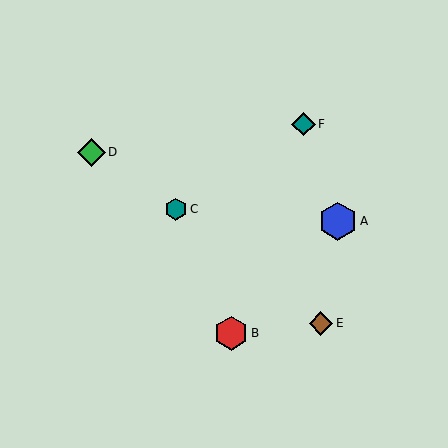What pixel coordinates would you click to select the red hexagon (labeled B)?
Click at (231, 333) to select the red hexagon B.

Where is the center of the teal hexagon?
The center of the teal hexagon is at (176, 209).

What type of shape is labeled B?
Shape B is a red hexagon.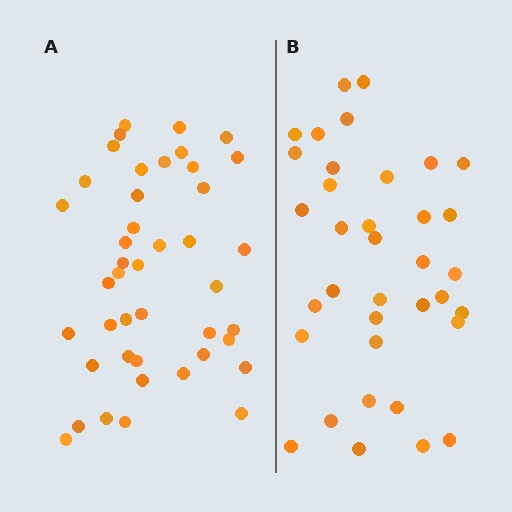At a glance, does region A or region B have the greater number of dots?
Region A (the left region) has more dots.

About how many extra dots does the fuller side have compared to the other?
Region A has roughly 8 or so more dots than region B.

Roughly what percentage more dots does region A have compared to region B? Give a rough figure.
About 20% more.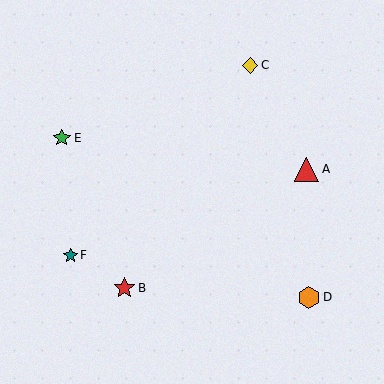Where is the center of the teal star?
The center of the teal star is at (70, 255).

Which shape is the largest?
The red triangle (labeled A) is the largest.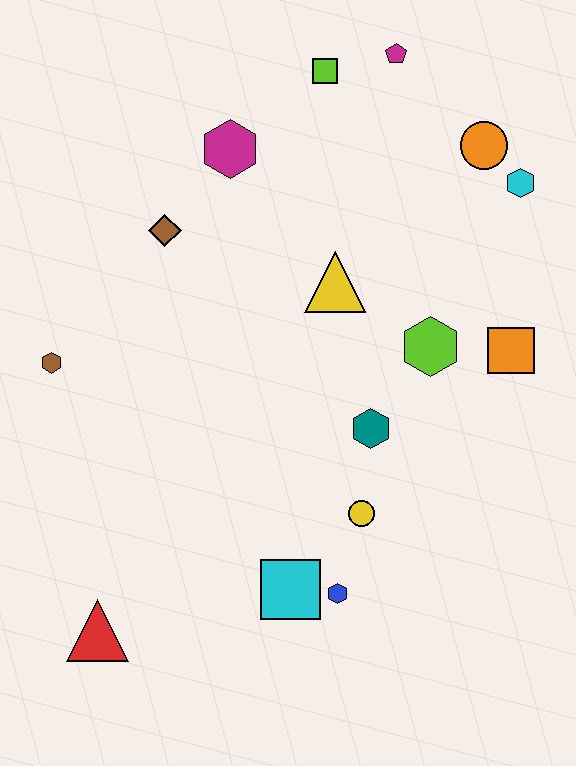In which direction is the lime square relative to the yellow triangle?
The lime square is above the yellow triangle.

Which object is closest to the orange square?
The lime hexagon is closest to the orange square.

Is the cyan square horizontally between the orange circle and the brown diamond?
Yes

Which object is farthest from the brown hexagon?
The cyan hexagon is farthest from the brown hexagon.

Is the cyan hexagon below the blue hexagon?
No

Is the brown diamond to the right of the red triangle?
Yes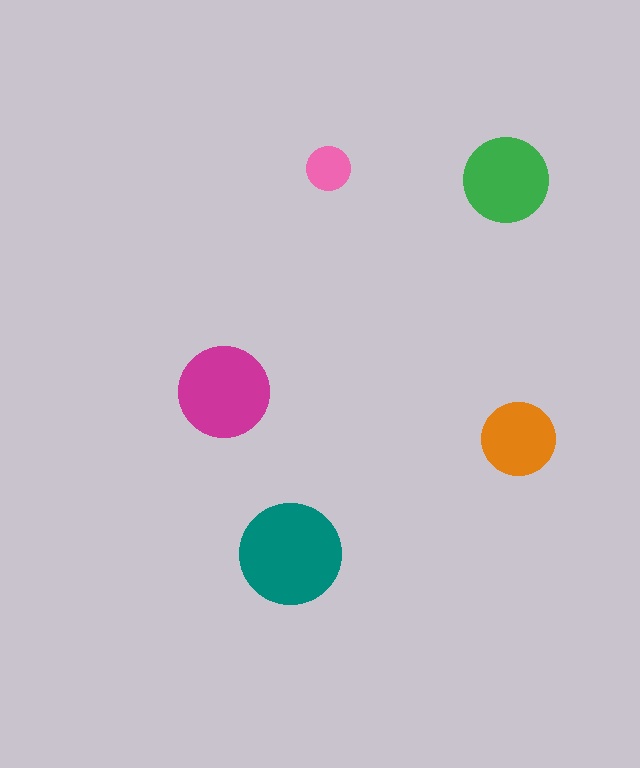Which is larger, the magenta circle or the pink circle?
The magenta one.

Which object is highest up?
The pink circle is topmost.